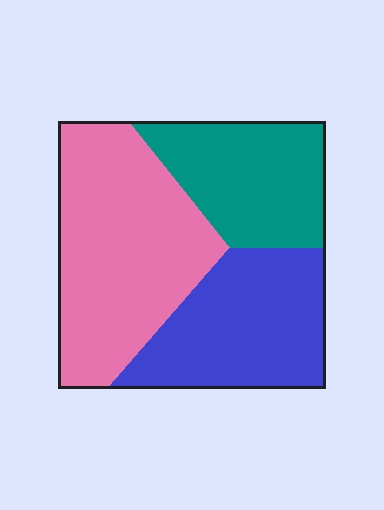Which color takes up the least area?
Teal, at roughly 25%.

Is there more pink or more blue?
Pink.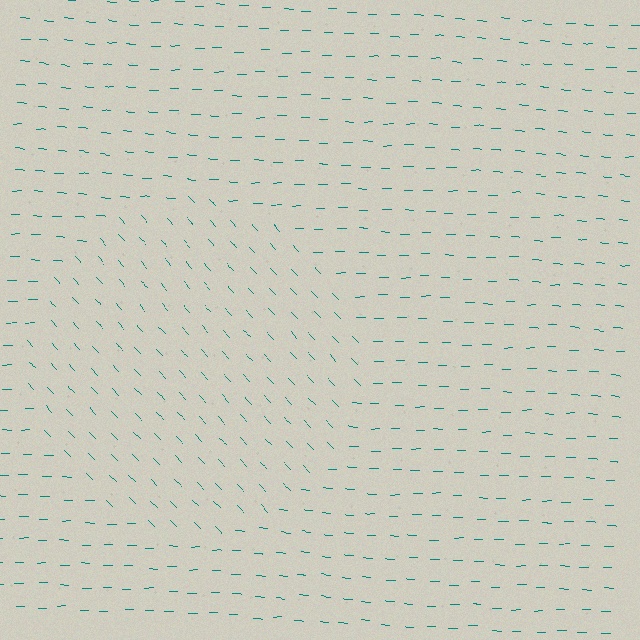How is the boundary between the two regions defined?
The boundary is defined purely by a change in line orientation (approximately 45 degrees difference). All lines are the same color and thickness.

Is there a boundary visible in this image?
Yes, there is a texture boundary formed by a change in line orientation.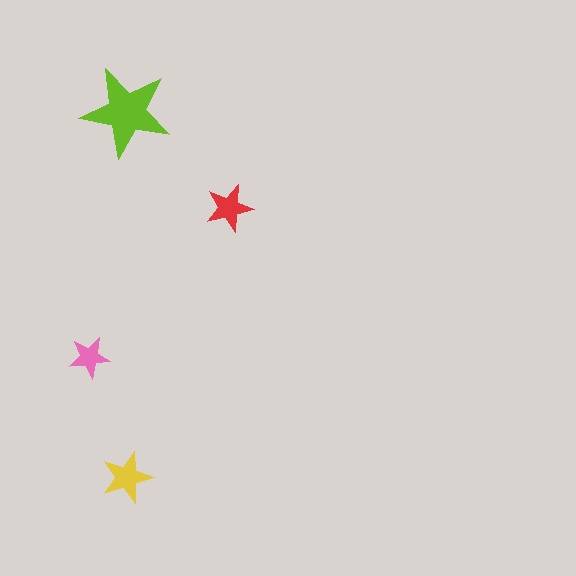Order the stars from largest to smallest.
the lime one, the yellow one, the red one, the pink one.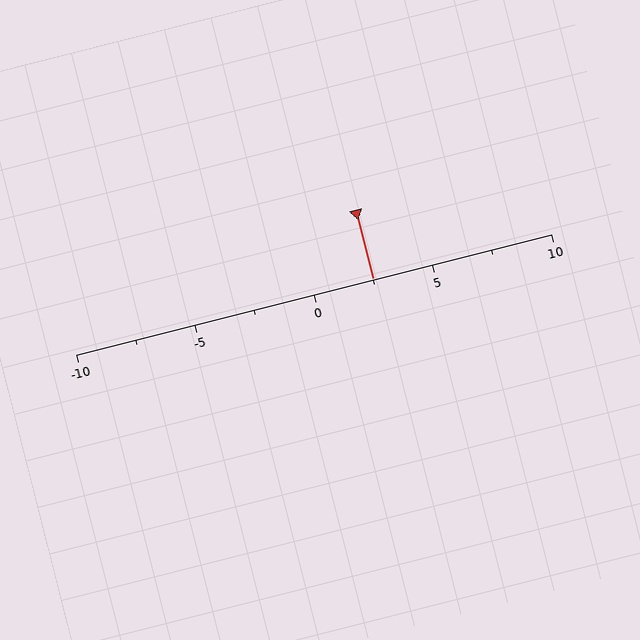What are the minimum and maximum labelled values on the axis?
The axis runs from -10 to 10.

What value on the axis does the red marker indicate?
The marker indicates approximately 2.5.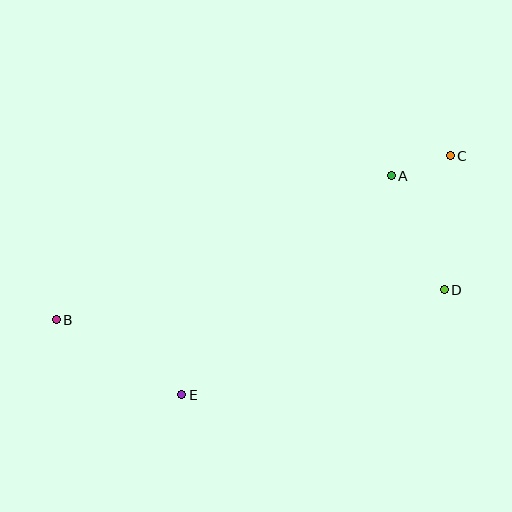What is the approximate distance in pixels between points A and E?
The distance between A and E is approximately 303 pixels.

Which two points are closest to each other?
Points A and C are closest to each other.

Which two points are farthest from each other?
Points B and C are farthest from each other.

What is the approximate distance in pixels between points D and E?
The distance between D and E is approximately 283 pixels.